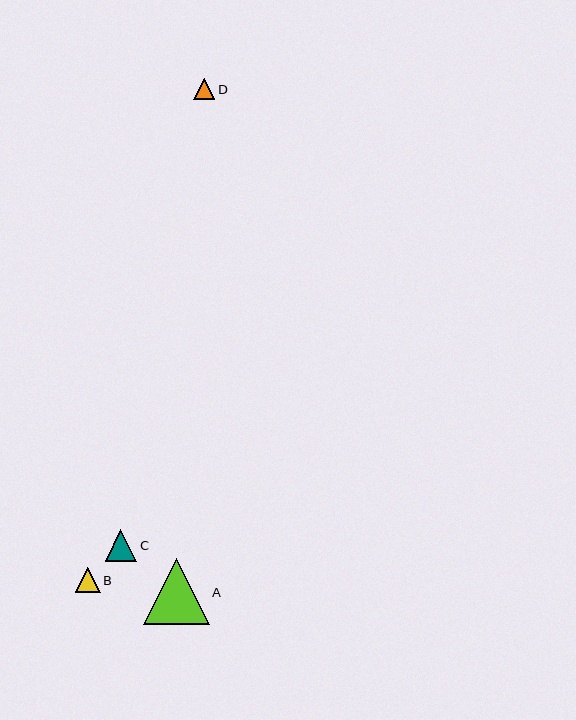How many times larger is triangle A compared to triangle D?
Triangle A is approximately 3.2 times the size of triangle D.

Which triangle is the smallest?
Triangle D is the smallest with a size of approximately 21 pixels.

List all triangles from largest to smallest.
From largest to smallest: A, C, B, D.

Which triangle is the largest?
Triangle A is the largest with a size of approximately 65 pixels.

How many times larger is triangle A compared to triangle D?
Triangle A is approximately 3.2 times the size of triangle D.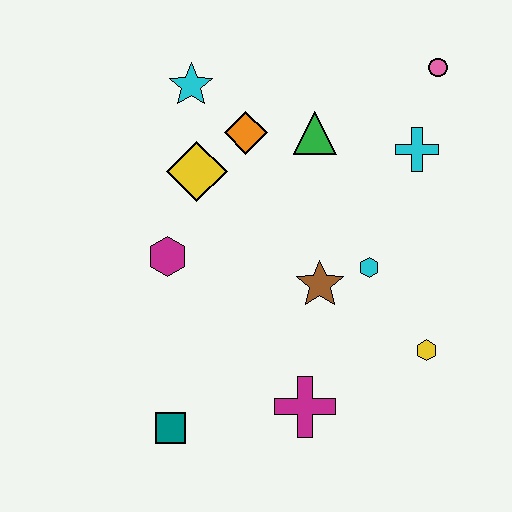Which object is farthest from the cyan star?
The yellow hexagon is farthest from the cyan star.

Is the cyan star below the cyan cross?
No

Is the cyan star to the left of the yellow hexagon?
Yes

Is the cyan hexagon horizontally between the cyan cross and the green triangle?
Yes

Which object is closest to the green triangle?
The orange diamond is closest to the green triangle.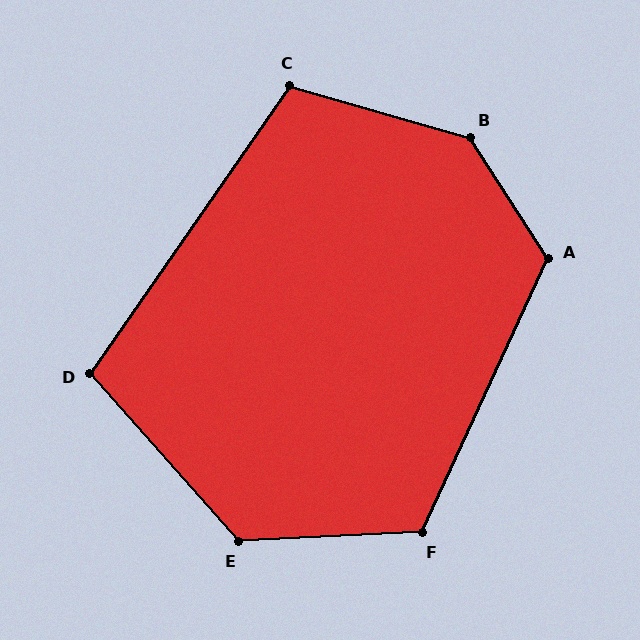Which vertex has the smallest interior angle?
D, at approximately 104 degrees.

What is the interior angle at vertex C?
Approximately 109 degrees (obtuse).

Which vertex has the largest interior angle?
B, at approximately 139 degrees.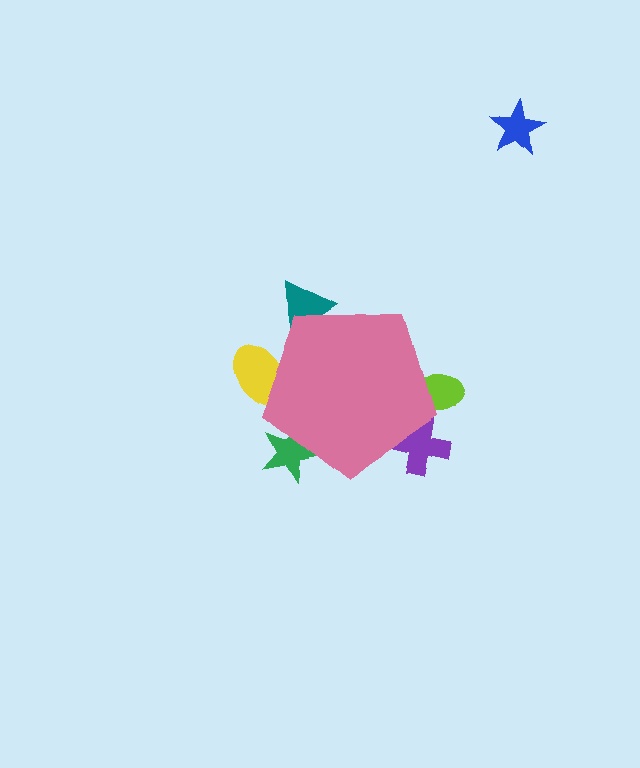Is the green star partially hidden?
Yes, the green star is partially hidden behind the pink pentagon.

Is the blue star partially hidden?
No, the blue star is fully visible.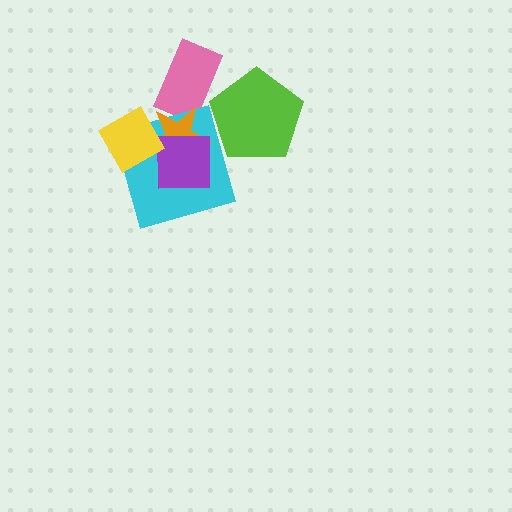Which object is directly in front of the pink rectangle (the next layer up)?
The orange star is directly in front of the pink rectangle.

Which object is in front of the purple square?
The yellow diamond is in front of the purple square.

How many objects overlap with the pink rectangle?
2 objects overlap with the pink rectangle.